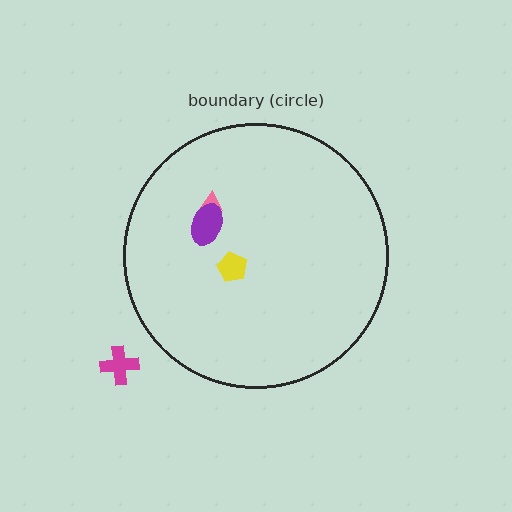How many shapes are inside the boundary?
3 inside, 1 outside.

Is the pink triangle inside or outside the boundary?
Inside.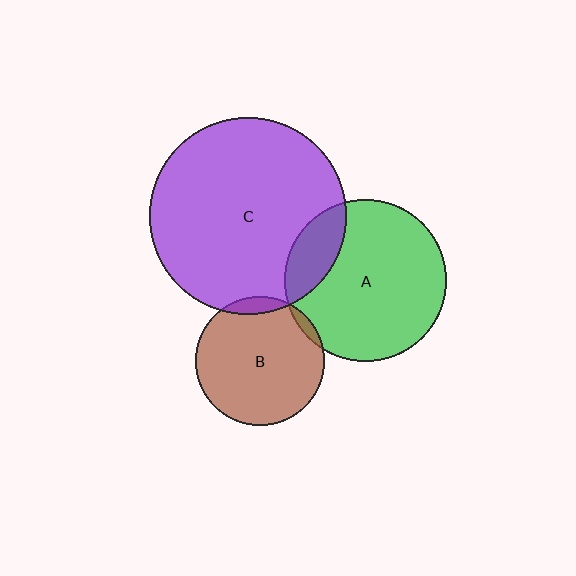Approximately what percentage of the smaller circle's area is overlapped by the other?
Approximately 5%.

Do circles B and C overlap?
Yes.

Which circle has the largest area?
Circle C (purple).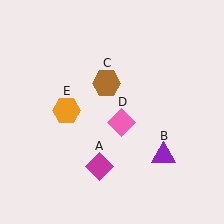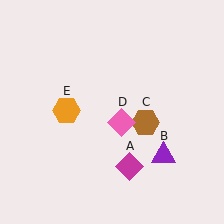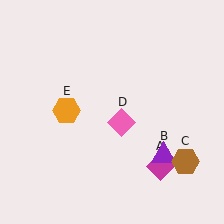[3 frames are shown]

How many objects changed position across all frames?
2 objects changed position: magenta diamond (object A), brown hexagon (object C).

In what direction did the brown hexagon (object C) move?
The brown hexagon (object C) moved down and to the right.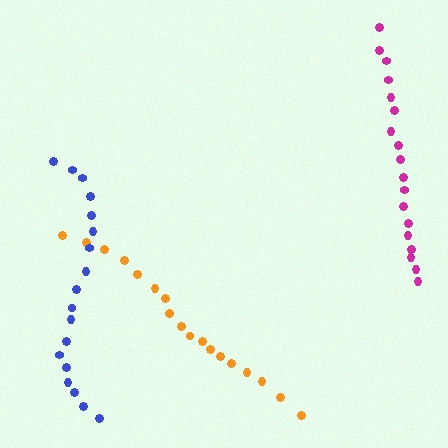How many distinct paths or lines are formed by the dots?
There are 3 distinct paths.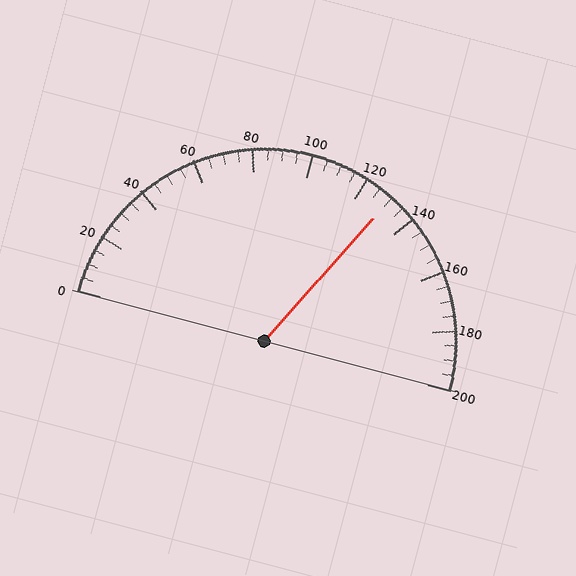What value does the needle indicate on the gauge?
The needle indicates approximately 130.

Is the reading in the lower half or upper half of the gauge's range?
The reading is in the upper half of the range (0 to 200).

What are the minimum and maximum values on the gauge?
The gauge ranges from 0 to 200.